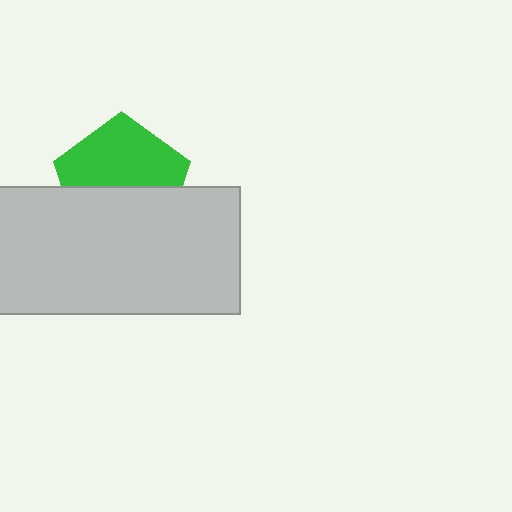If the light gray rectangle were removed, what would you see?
You would see the complete green pentagon.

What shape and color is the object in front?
The object in front is a light gray rectangle.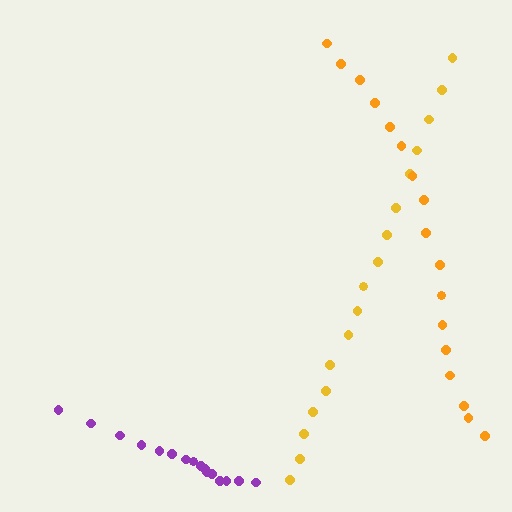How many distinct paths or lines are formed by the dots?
There are 3 distinct paths.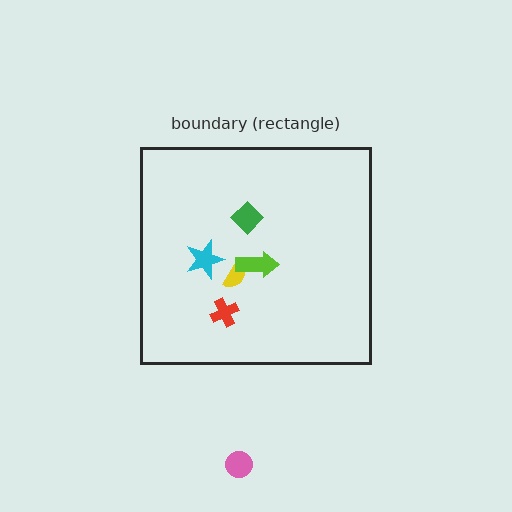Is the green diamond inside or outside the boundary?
Inside.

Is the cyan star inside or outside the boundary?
Inside.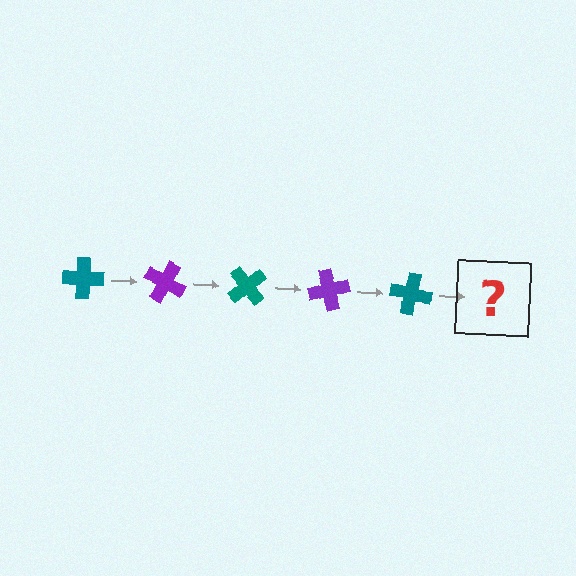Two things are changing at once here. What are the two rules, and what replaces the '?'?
The two rules are that it rotates 25 degrees each step and the color cycles through teal and purple. The '?' should be a purple cross, rotated 125 degrees from the start.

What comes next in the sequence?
The next element should be a purple cross, rotated 125 degrees from the start.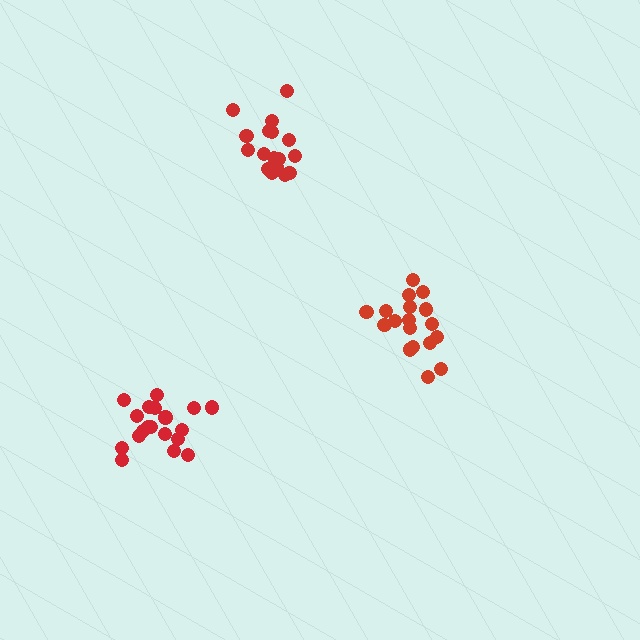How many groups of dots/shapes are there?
There are 3 groups.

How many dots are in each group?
Group 1: 18 dots, Group 2: 19 dots, Group 3: 18 dots (55 total).